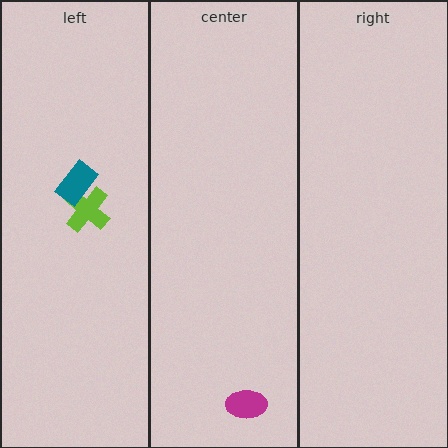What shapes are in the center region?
The magenta ellipse.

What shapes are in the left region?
The lime cross, the teal rectangle.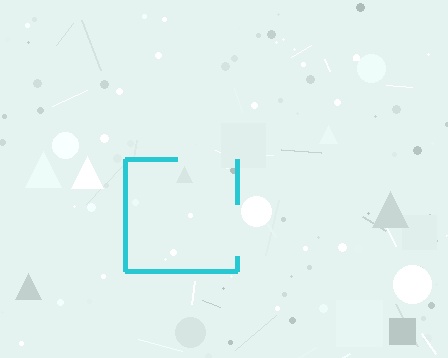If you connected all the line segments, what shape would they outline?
They would outline a square.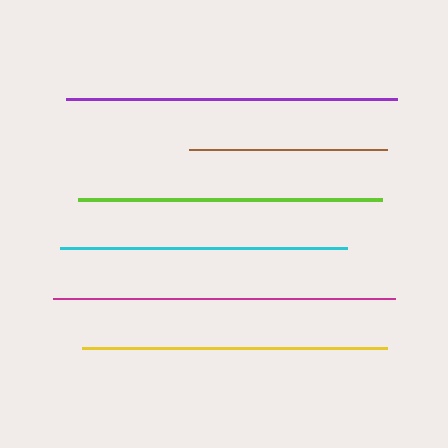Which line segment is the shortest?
The brown line is the shortest at approximately 197 pixels.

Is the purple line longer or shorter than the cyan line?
The purple line is longer than the cyan line.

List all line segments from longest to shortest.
From longest to shortest: magenta, purple, yellow, lime, cyan, brown.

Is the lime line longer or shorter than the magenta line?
The magenta line is longer than the lime line.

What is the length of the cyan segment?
The cyan segment is approximately 287 pixels long.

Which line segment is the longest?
The magenta line is the longest at approximately 342 pixels.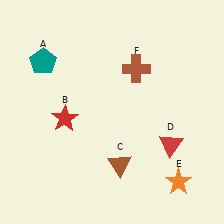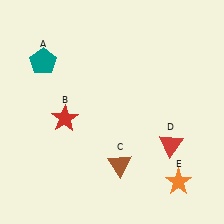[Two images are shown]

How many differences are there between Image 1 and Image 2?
There is 1 difference between the two images.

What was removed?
The brown cross (F) was removed in Image 2.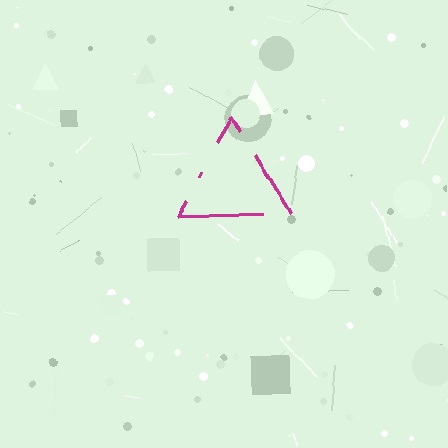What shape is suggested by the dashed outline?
The dashed outline suggests a triangle.